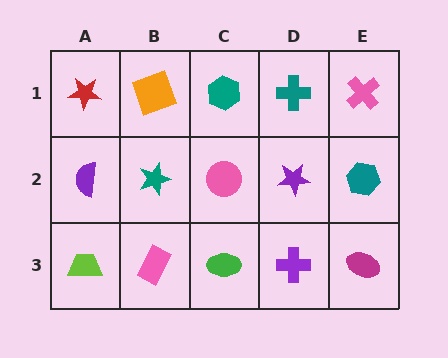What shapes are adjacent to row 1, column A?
A purple semicircle (row 2, column A), an orange square (row 1, column B).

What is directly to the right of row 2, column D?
A teal hexagon.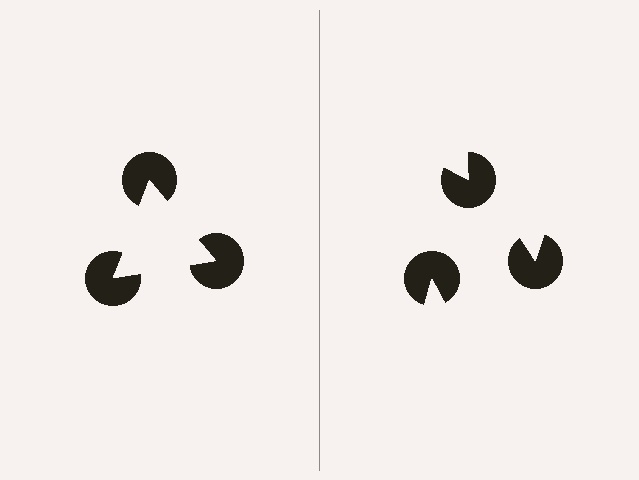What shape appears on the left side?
An illusory triangle.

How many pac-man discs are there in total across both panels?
6 — 3 on each side.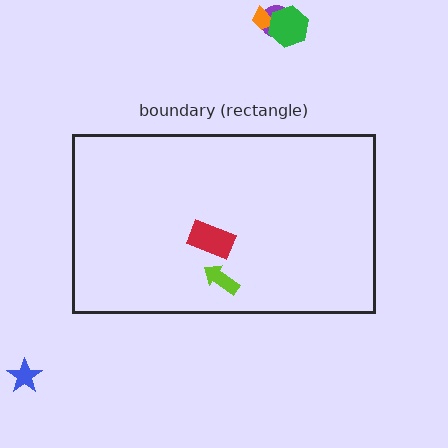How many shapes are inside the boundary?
2 inside, 4 outside.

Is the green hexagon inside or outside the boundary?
Outside.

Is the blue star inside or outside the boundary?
Outside.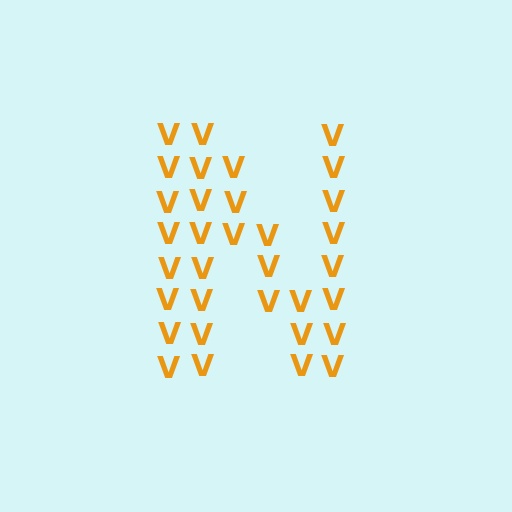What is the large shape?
The large shape is the letter N.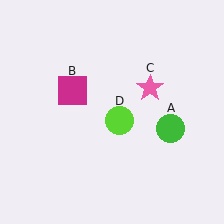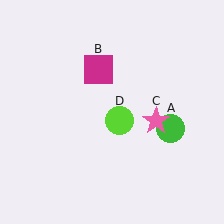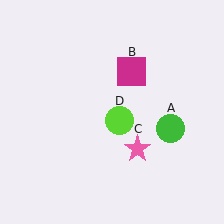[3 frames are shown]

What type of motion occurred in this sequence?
The magenta square (object B), pink star (object C) rotated clockwise around the center of the scene.